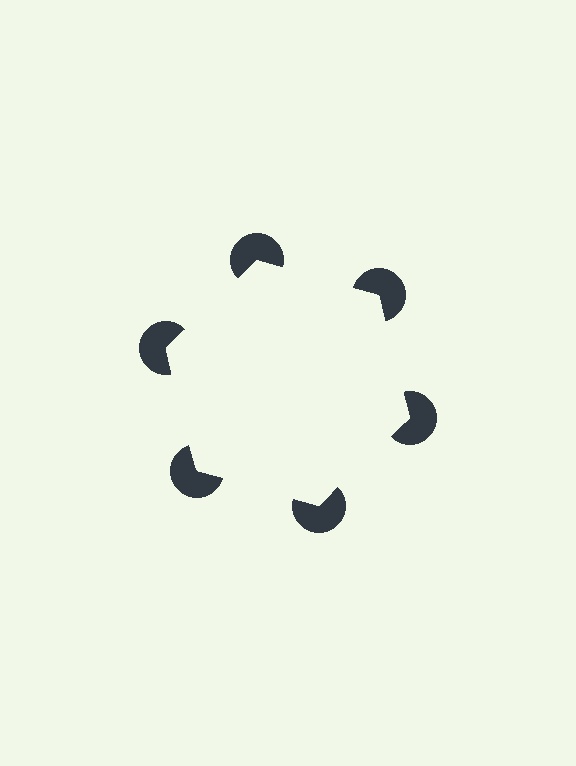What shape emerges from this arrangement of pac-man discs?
An illusory hexagon — its edges are inferred from the aligned wedge cuts in the pac-man discs, not physically drawn.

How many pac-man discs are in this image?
There are 6 — one at each vertex of the illusory hexagon.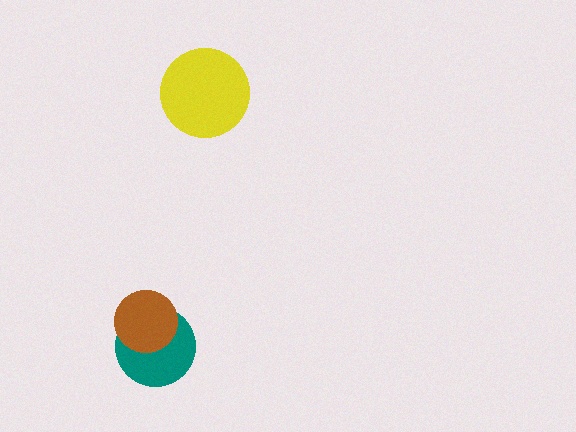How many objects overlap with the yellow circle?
0 objects overlap with the yellow circle.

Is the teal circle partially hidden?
Yes, it is partially covered by another shape.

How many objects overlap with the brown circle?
1 object overlaps with the brown circle.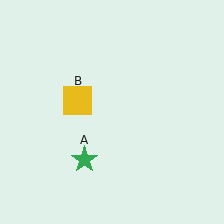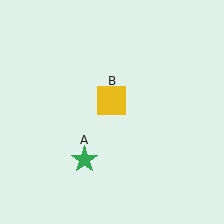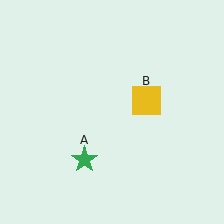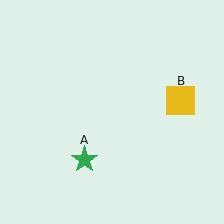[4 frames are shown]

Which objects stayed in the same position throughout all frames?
Green star (object A) remained stationary.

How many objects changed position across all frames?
1 object changed position: yellow square (object B).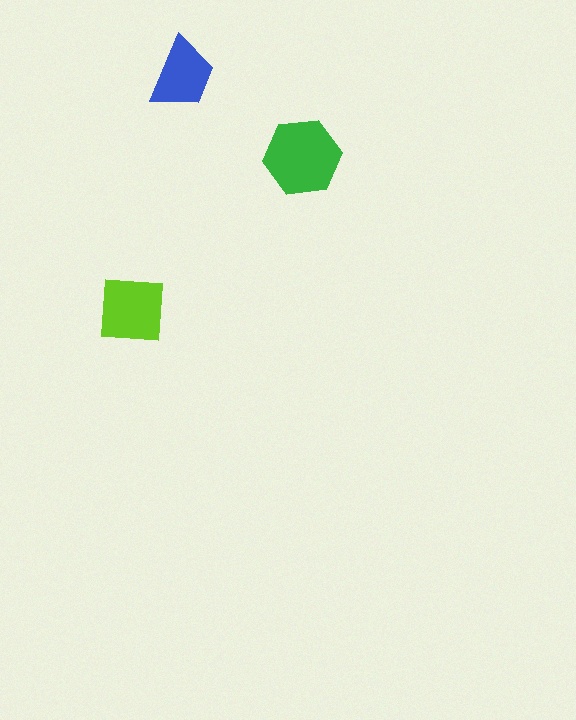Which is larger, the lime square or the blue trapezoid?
The lime square.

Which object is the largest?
The green hexagon.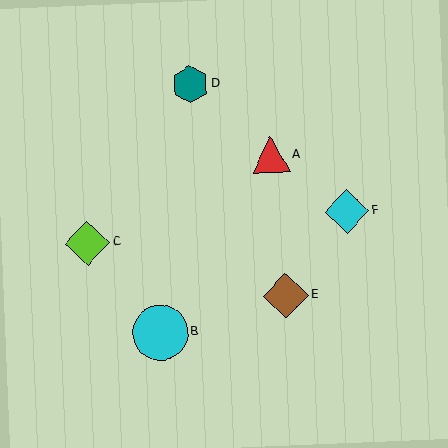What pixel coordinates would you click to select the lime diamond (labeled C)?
Click at (88, 243) to select the lime diamond C.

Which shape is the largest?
The cyan circle (labeled B) is the largest.